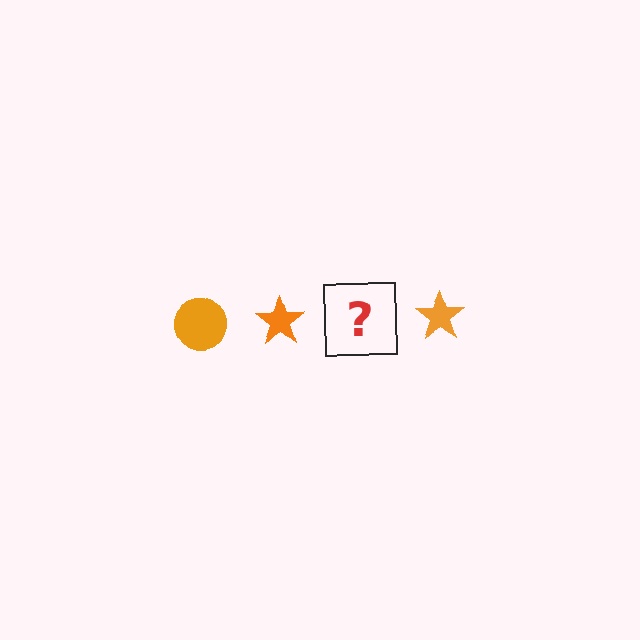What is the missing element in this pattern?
The missing element is an orange circle.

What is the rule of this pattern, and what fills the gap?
The rule is that the pattern cycles through circle, star shapes in orange. The gap should be filled with an orange circle.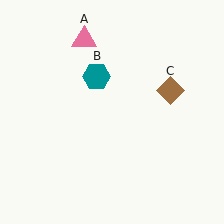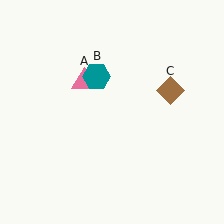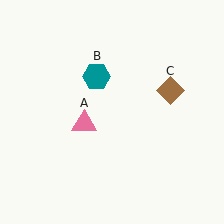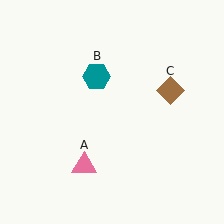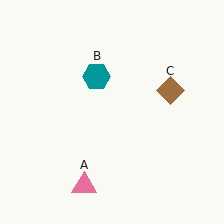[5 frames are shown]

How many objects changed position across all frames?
1 object changed position: pink triangle (object A).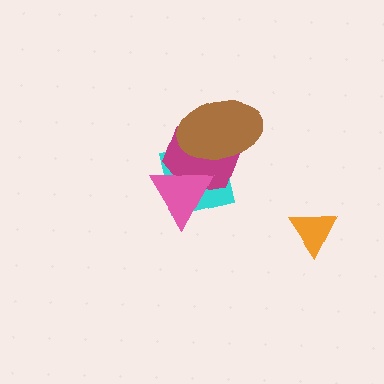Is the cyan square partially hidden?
Yes, it is partially covered by another shape.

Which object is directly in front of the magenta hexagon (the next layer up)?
The brown ellipse is directly in front of the magenta hexagon.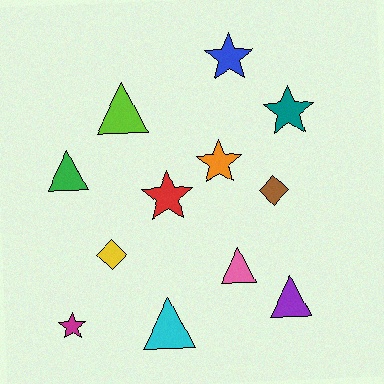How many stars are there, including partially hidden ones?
There are 5 stars.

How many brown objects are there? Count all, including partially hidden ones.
There is 1 brown object.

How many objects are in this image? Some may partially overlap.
There are 12 objects.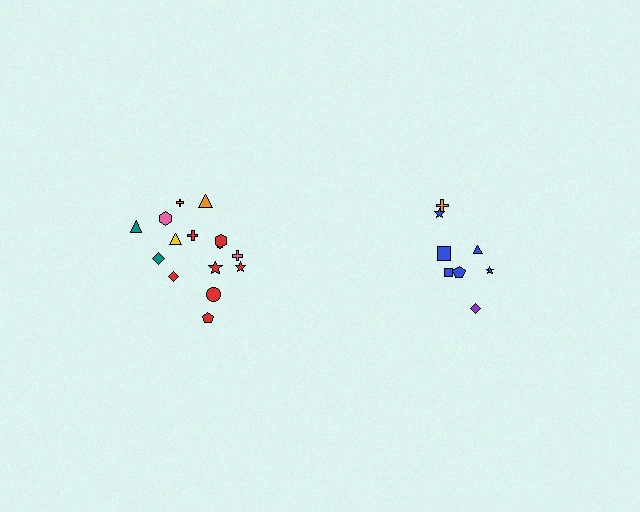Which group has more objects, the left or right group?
The left group.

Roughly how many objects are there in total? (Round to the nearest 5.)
Roughly 25 objects in total.